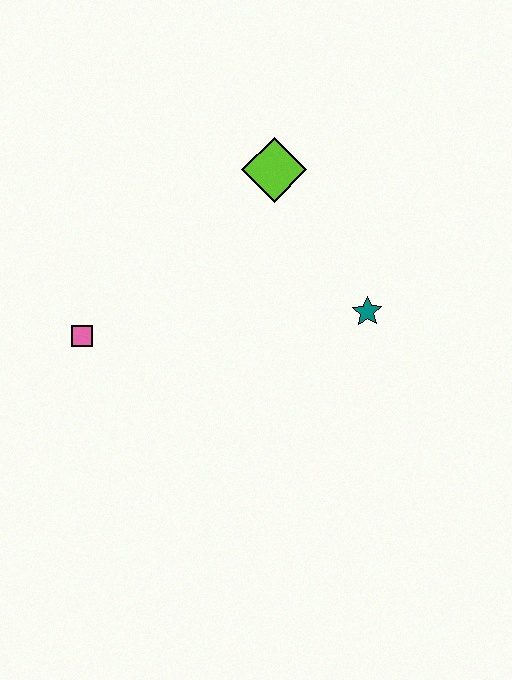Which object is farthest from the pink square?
The teal star is farthest from the pink square.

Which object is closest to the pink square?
The lime diamond is closest to the pink square.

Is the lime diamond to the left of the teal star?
Yes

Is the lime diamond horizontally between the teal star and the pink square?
Yes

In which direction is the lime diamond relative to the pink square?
The lime diamond is to the right of the pink square.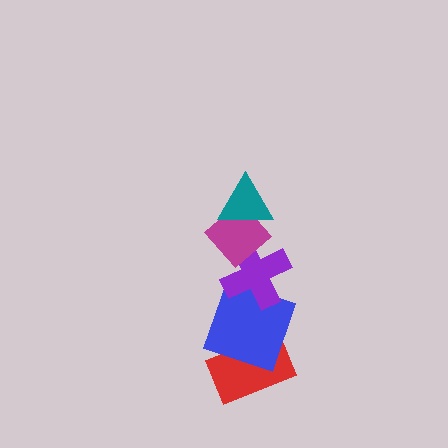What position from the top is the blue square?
The blue square is 4th from the top.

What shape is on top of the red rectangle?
The blue square is on top of the red rectangle.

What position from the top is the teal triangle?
The teal triangle is 1st from the top.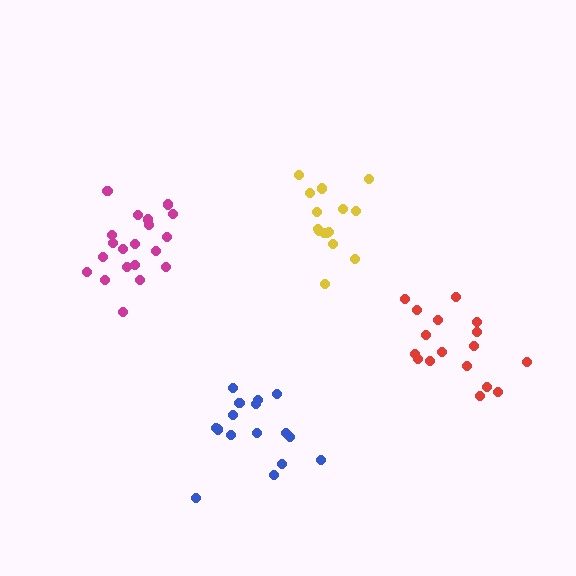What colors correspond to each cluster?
The clusters are colored: yellow, magenta, blue, red.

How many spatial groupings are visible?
There are 4 spatial groupings.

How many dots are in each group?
Group 1: 15 dots, Group 2: 20 dots, Group 3: 16 dots, Group 4: 17 dots (68 total).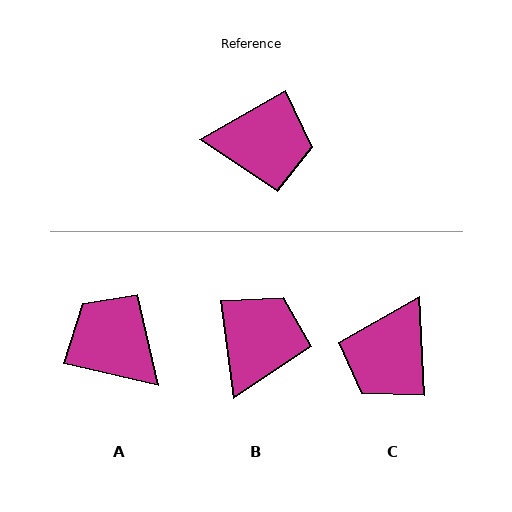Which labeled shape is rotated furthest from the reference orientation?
A, about 137 degrees away.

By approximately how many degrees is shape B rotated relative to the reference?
Approximately 68 degrees counter-clockwise.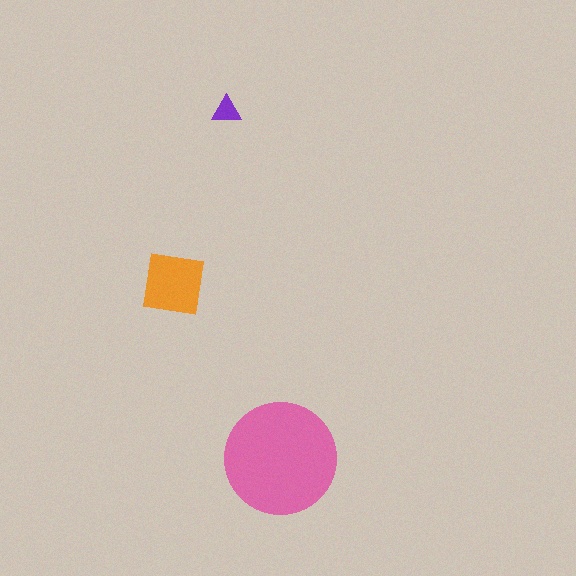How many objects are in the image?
There are 3 objects in the image.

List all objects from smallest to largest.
The purple triangle, the orange square, the pink circle.